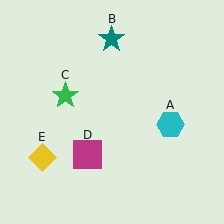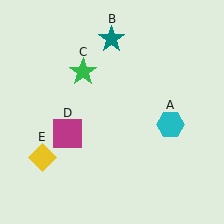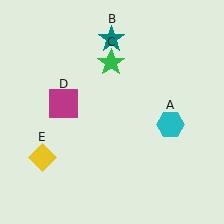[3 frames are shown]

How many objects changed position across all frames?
2 objects changed position: green star (object C), magenta square (object D).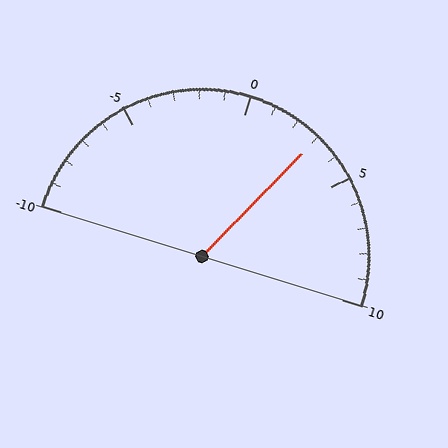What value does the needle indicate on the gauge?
The needle indicates approximately 3.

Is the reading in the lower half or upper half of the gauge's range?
The reading is in the upper half of the range (-10 to 10).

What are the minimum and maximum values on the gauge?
The gauge ranges from -10 to 10.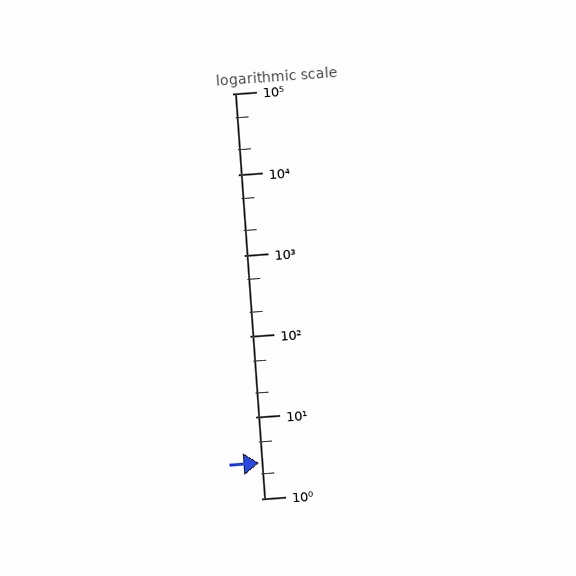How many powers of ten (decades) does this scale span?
The scale spans 5 decades, from 1 to 100000.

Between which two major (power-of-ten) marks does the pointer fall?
The pointer is between 1 and 10.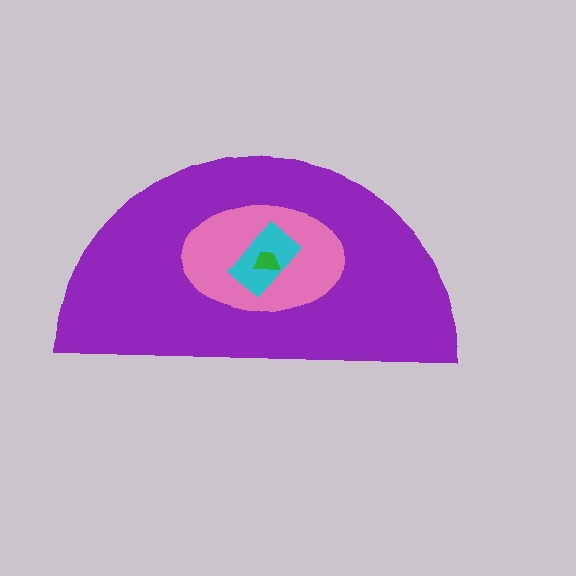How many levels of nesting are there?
4.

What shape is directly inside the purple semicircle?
The pink ellipse.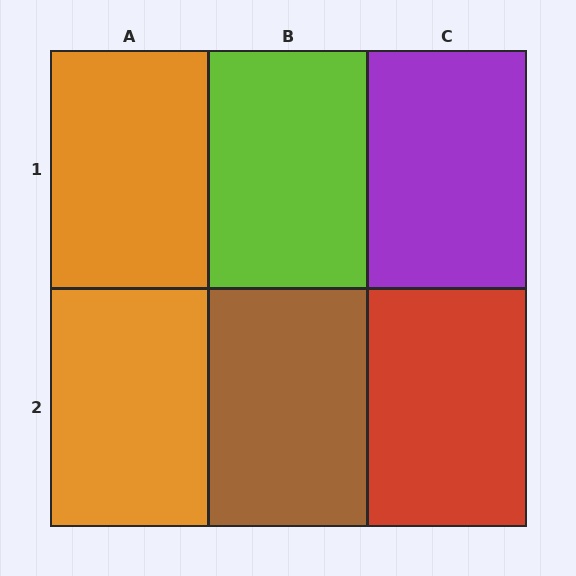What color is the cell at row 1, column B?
Lime.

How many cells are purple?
1 cell is purple.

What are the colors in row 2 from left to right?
Orange, brown, red.